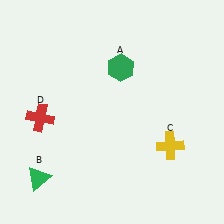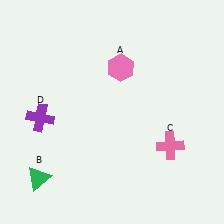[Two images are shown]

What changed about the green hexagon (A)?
In Image 1, A is green. In Image 2, it changed to pink.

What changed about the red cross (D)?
In Image 1, D is red. In Image 2, it changed to purple.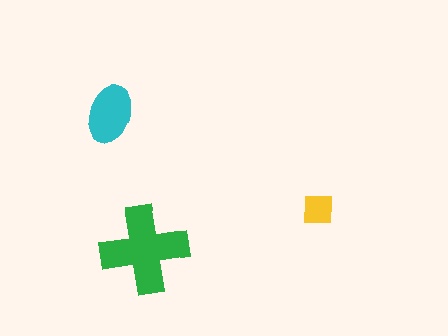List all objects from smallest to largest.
The yellow square, the cyan ellipse, the green cross.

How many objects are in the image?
There are 3 objects in the image.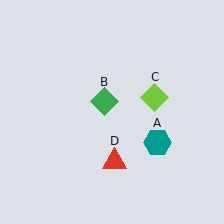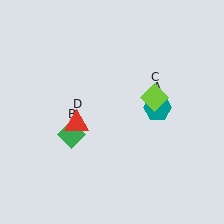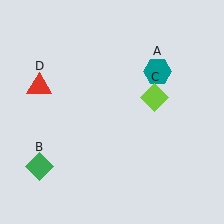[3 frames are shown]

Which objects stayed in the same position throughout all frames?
Lime diamond (object C) remained stationary.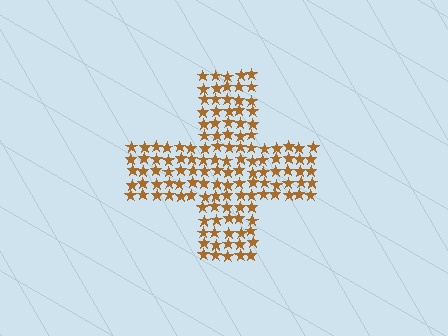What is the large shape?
The large shape is a cross.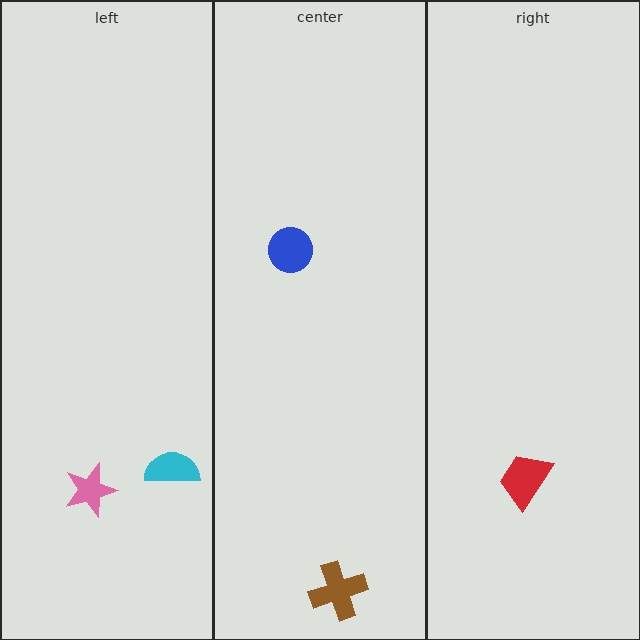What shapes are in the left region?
The cyan semicircle, the pink star.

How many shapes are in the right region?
1.